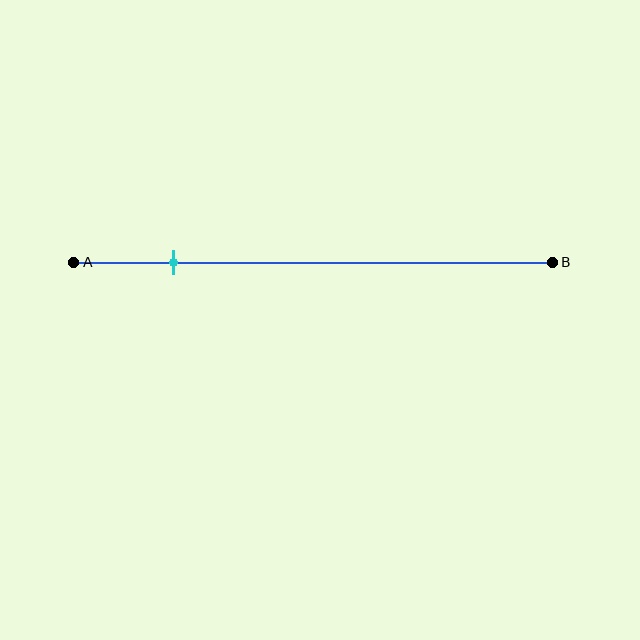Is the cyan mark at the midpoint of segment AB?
No, the mark is at about 20% from A, not at the 50% midpoint.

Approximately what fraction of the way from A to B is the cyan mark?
The cyan mark is approximately 20% of the way from A to B.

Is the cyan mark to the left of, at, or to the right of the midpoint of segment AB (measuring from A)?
The cyan mark is to the left of the midpoint of segment AB.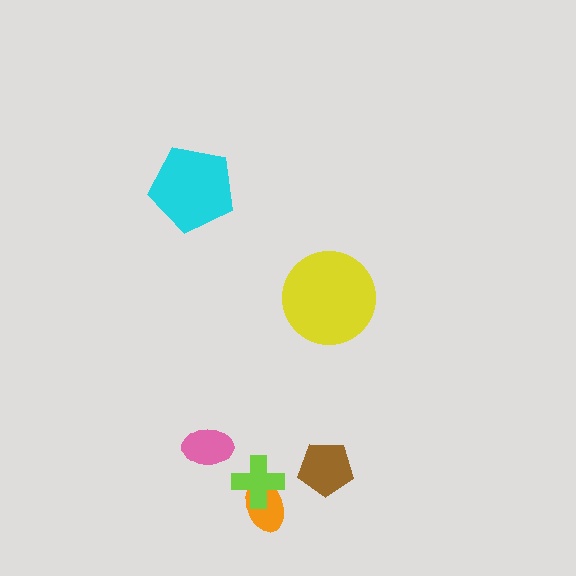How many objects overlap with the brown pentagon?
0 objects overlap with the brown pentagon.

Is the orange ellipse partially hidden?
Yes, it is partially covered by another shape.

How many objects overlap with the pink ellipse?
0 objects overlap with the pink ellipse.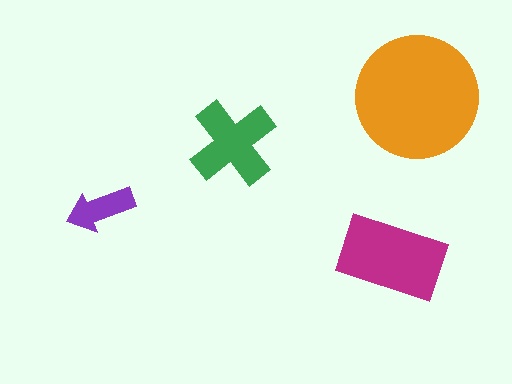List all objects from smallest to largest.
The purple arrow, the green cross, the magenta rectangle, the orange circle.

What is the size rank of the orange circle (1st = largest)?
1st.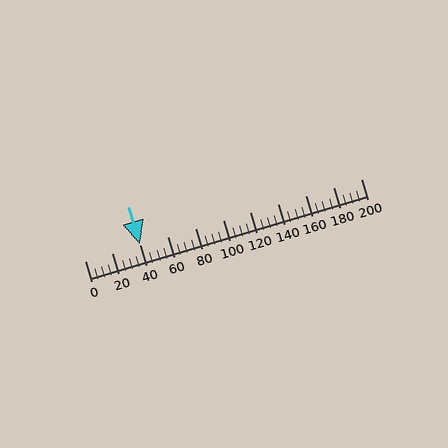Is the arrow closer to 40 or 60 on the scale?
The arrow is closer to 40.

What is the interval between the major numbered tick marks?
The major tick marks are spaced 20 units apart.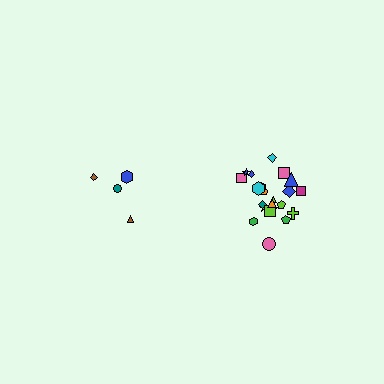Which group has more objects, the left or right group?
The right group.